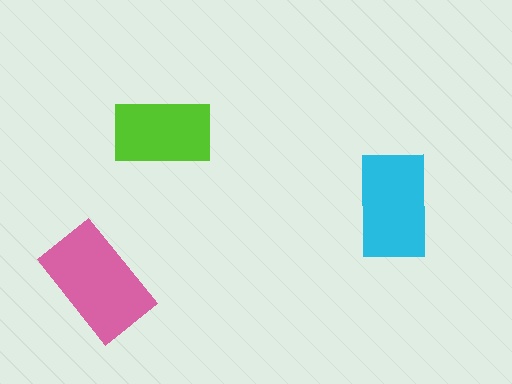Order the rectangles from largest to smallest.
the pink one, the cyan one, the lime one.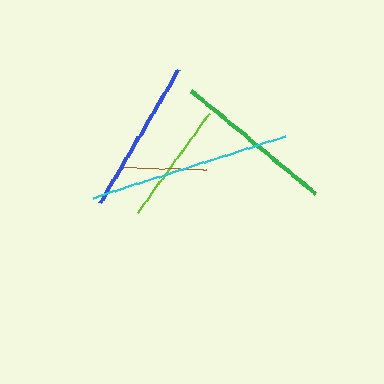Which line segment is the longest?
The cyan line is the longest at approximately 201 pixels.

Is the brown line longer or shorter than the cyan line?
The cyan line is longer than the brown line.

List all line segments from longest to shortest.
From longest to shortest: cyan, green, blue, lime, brown.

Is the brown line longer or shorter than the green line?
The green line is longer than the brown line.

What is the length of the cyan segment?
The cyan segment is approximately 201 pixels long.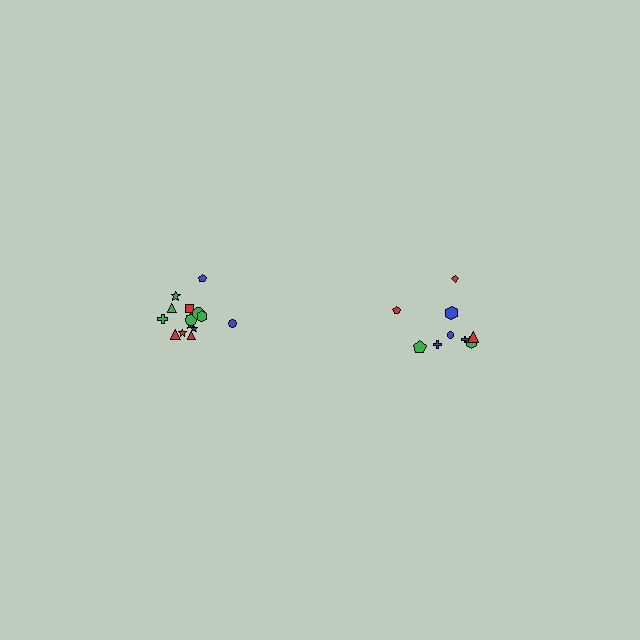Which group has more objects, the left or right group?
The left group.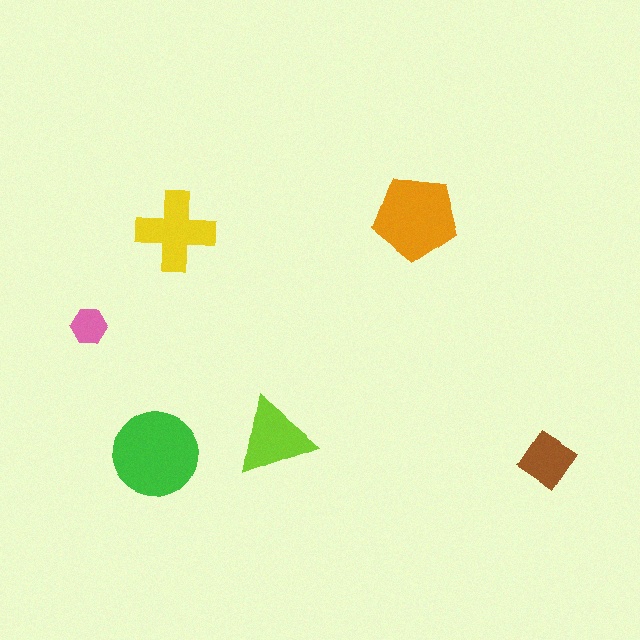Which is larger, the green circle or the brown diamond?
The green circle.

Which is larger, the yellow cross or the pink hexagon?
The yellow cross.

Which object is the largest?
The green circle.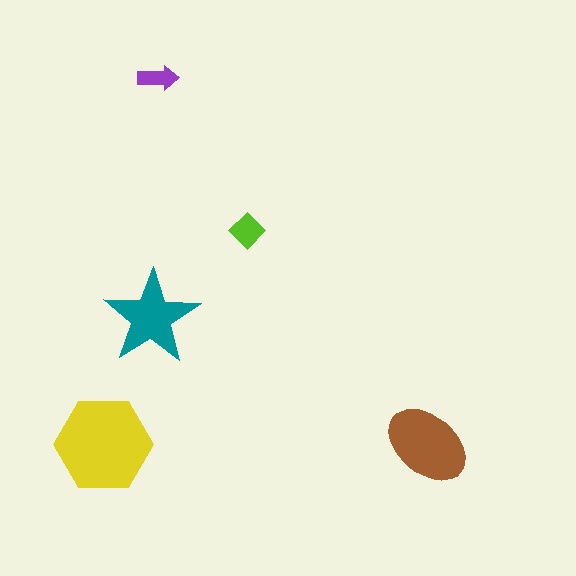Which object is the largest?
The yellow hexagon.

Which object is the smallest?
The purple arrow.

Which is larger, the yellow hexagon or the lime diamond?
The yellow hexagon.